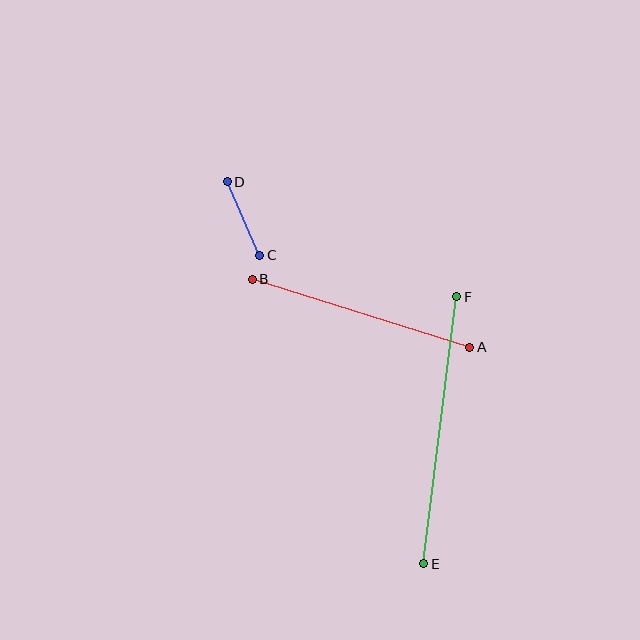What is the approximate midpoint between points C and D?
The midpoint is at approximately (244, 219) pixels.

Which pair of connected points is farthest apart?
Points E and F are farthest apart.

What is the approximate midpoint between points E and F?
The midpoint is at approximately (440, 430) pixels.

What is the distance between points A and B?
The distance is approximately 228 pixels.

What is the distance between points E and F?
The distance is approximately 269 pixels.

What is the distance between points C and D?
The distance is approximately 80 pixels.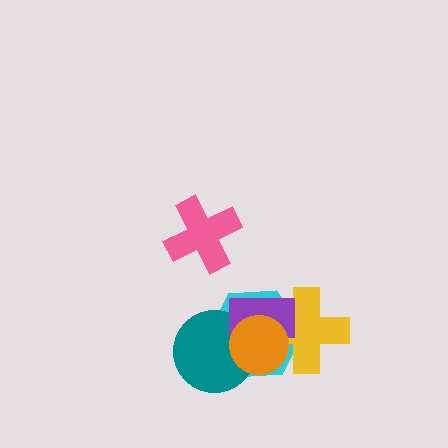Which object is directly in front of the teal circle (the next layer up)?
The purple rectangle is directly in front of the teal circle.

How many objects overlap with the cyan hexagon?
4 objects overlap with the cyan hexagon.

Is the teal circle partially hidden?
Yes, it is partially covered by another shape.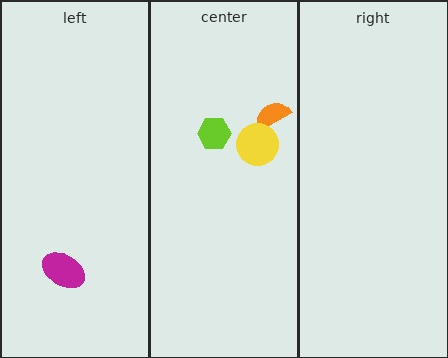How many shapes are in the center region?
3.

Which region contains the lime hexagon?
The center region.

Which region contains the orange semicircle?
The center region.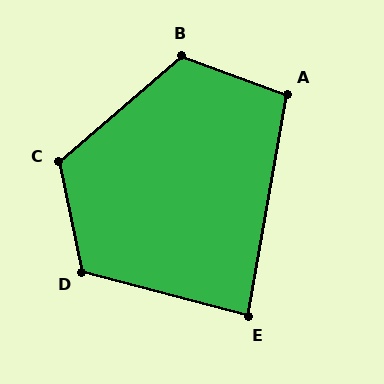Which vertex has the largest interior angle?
B, at approximately 119 degrees.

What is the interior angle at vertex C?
Approximately 119 degrees (obtuse).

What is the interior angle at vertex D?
Approximately 116 degrees (obtuse).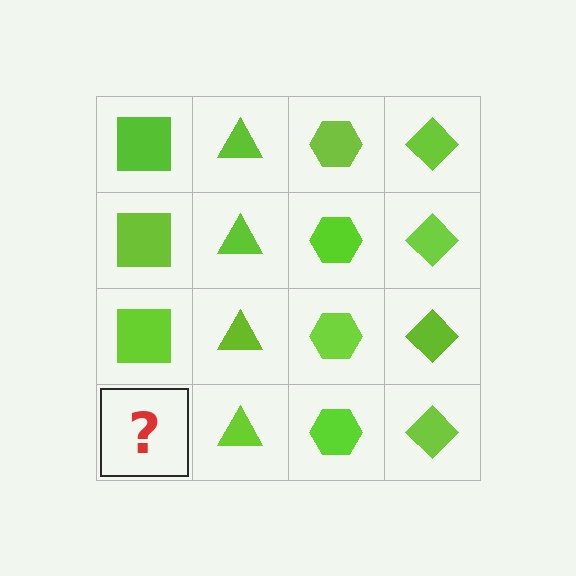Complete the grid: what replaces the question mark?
The question mark should be replaced with a lime square.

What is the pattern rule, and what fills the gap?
The rule is that each column has a consistent shape. The gap should be filled with a lime square.